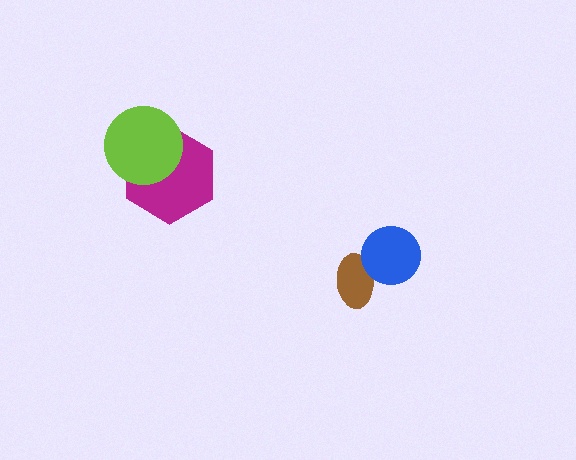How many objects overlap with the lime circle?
1 object overlaps with the lime circle.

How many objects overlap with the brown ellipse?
1 object overlaps with the brown ellipse.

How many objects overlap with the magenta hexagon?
1 object overlaps with the magenta hexagon.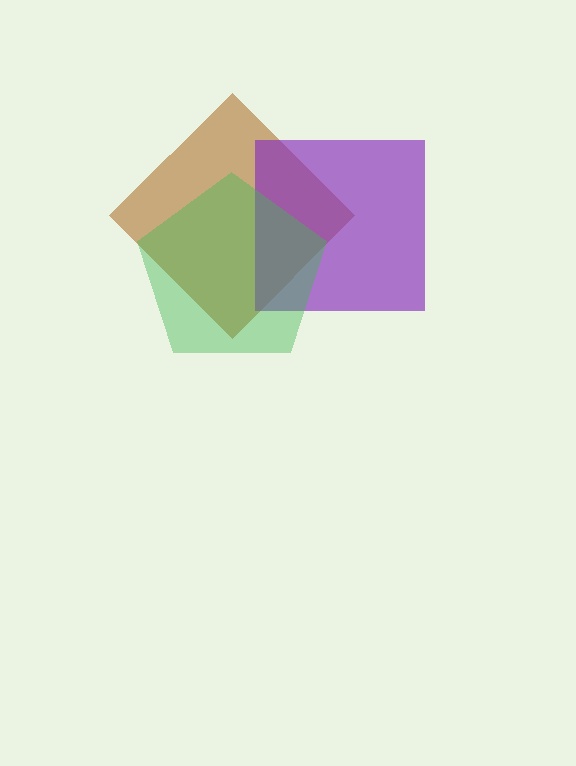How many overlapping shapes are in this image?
There are 3 overlapping shapes in the image.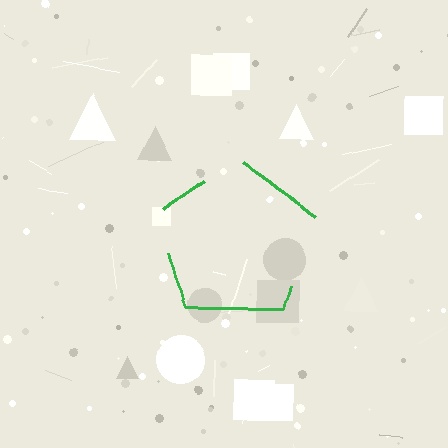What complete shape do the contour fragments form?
The contour fragments form a pentagon.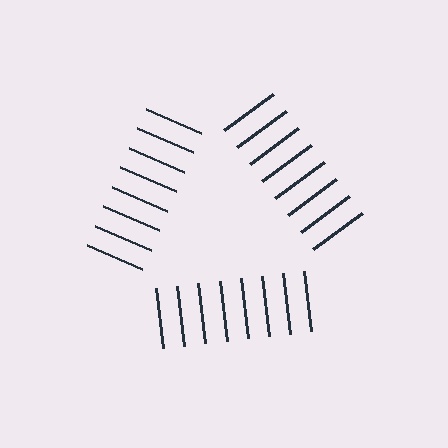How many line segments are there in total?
24 — 8 along each of the 3 edges.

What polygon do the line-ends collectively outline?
An illusory triangle — the line segments terminate on its edges but no continuous stroke is drawn.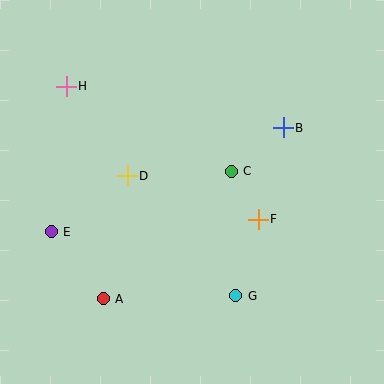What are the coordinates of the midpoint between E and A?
The midpoint between E and A is at (77, 265).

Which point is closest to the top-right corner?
Point B is closest to the top-right corner.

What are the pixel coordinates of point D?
Point D is at (127, 176).